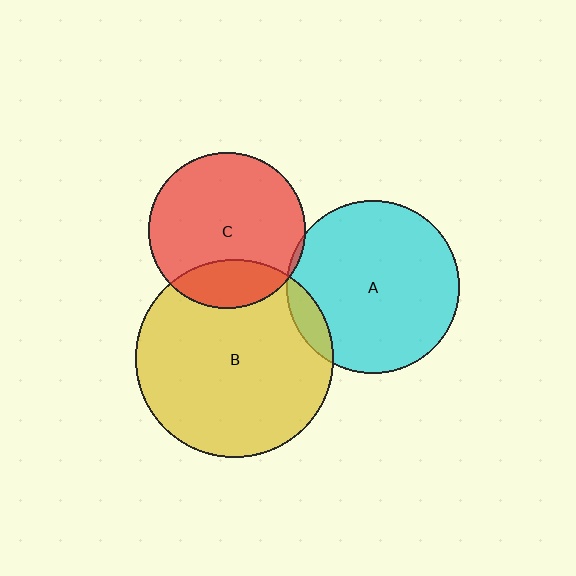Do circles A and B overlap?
Yes.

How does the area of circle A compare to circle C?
Approximately 1.2 times.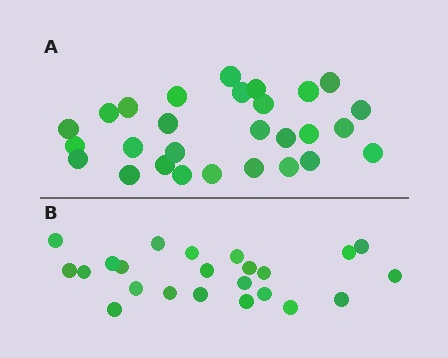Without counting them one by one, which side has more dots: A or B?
Region A (the top region) has more dots.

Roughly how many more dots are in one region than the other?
Region A has about 5 more dots than region B.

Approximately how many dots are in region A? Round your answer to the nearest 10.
About 30 dots. (The exact count is 28, which rounds to 30.)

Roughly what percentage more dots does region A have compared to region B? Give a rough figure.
About 20% more.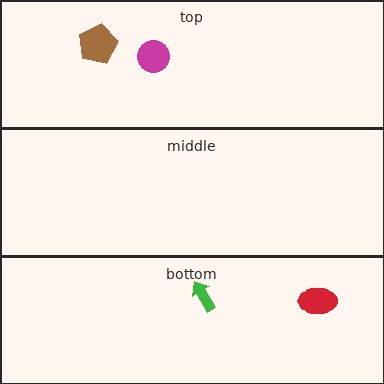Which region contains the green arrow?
The bottom region.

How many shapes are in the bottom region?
2.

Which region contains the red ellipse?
The bottom region.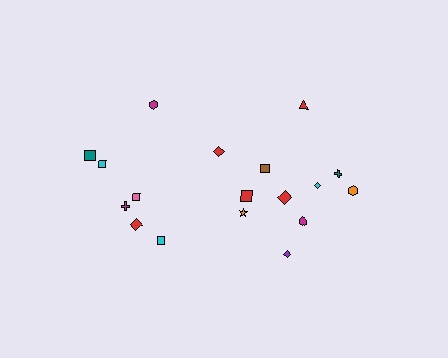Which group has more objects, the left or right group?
The right group.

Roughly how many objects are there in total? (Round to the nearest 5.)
Roughly 20 objects in total.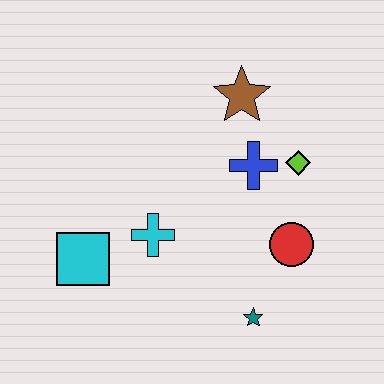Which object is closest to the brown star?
The blue cross is closest to the brown star.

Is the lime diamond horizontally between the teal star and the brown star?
No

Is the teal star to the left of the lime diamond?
Yes